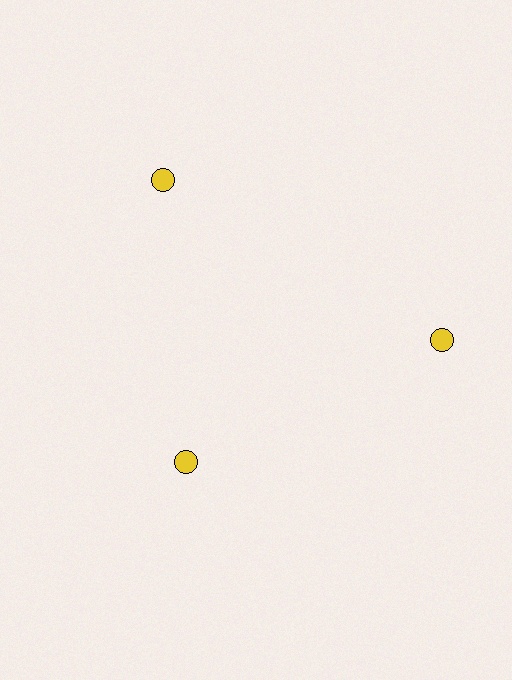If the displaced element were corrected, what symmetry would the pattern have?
It would have 3-fold rotational symmetry — the pattern would map onto itself every 120 degrees.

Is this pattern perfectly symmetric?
No. The 3 yellow circles are arranged in a ring, but one element near the 7 o'clock position is pulled inward toward the center, breaking the 3-fold rotational symmetry.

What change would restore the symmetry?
The symmetry would be restored by moving it outward, back onto the ring so that all 3 circles sit at equal angles and equal distance from the center.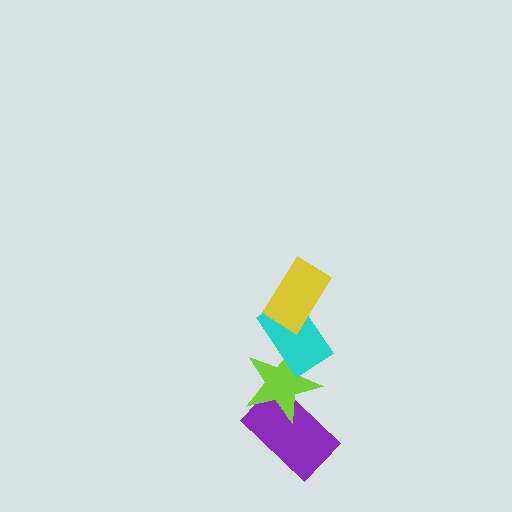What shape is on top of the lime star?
The cyan rectangle is on top of the lime star.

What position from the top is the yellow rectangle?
The yellow rectangle is 1st from the top.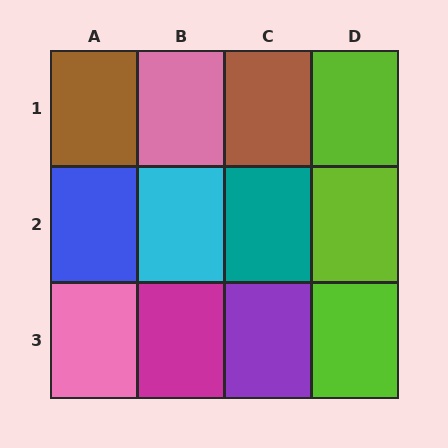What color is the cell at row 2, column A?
Blue.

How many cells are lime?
3 cells are lime.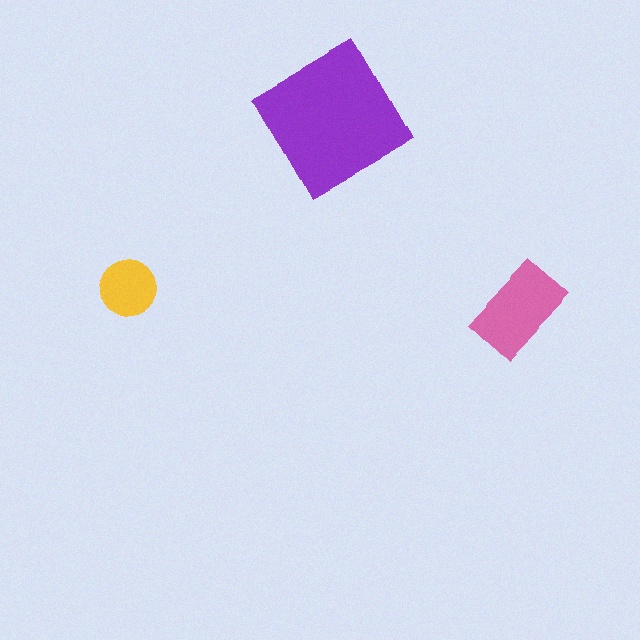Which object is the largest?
The purple square.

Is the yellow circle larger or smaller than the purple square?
Smaller.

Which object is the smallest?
The yellow circle.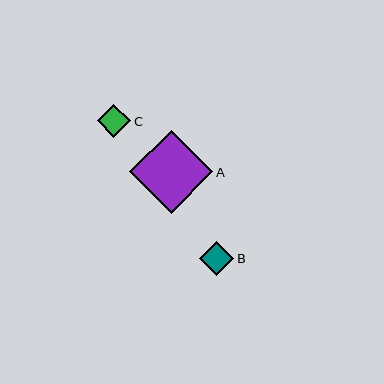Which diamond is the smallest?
Diamond C is the smallest with a size of approximately 34 pixels.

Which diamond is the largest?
Diamond A is the largest with a size of approximately 83 pixels.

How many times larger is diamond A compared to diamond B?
Diamond A is approximately 2.4 times the size of diamond B.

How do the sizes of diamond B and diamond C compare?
Diamond B and diamond C are approximately the same size.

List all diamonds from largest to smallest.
From largest to smallest: A, B, C.